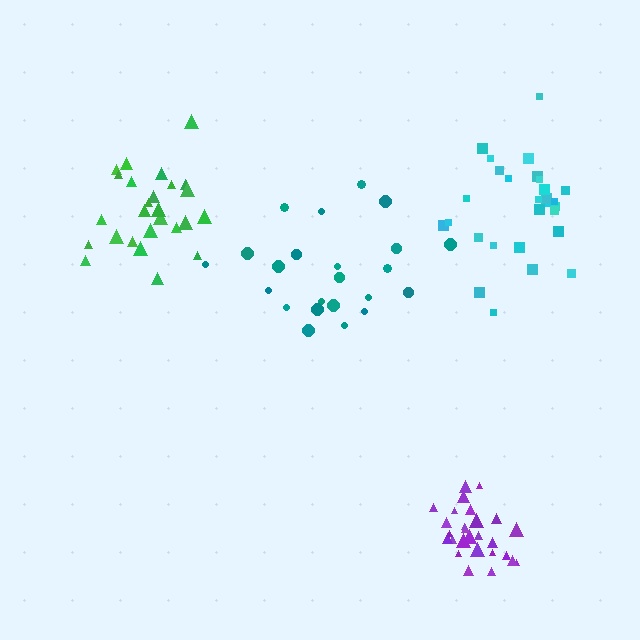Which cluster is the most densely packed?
Purple.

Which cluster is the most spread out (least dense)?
Teal.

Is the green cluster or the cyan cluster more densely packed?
Green.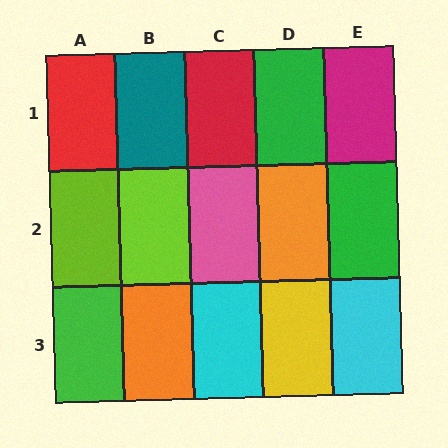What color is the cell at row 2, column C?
Pink.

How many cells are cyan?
2 cells are cyan.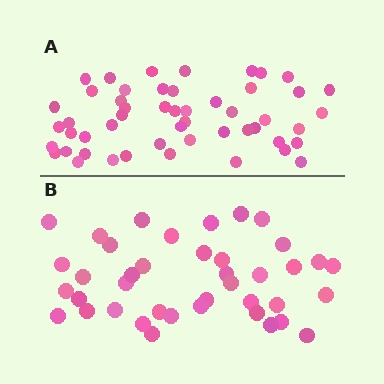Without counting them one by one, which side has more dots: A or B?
Region A (the top region) has more dots.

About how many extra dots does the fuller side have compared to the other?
Region A has roughly 12 or so more dots than region B.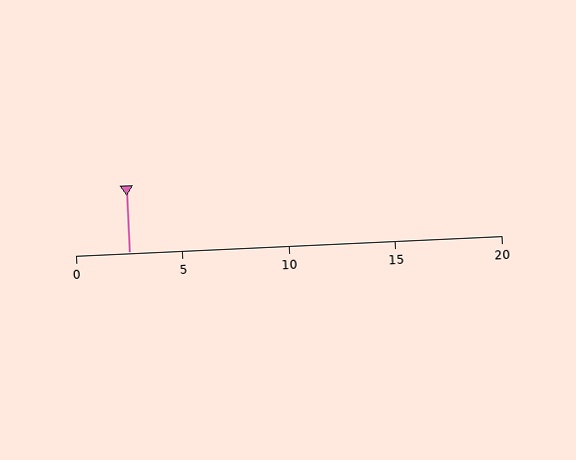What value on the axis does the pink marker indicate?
The marker indicates approximately 2.5.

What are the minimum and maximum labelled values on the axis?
The axis runs from 0 to 20.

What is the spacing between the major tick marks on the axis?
The major ticks are spaced 5 apart.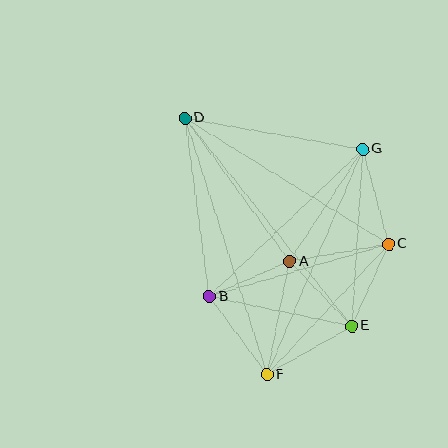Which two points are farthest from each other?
Points D and F are farthest from each other.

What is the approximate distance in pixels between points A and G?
The distance between A and G is approximately 134 pixels.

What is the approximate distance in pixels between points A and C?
The distance between A and C is approximately 100 pixels.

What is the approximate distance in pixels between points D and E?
The distance between D and E is approximately 266 pixels.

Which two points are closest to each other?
Points A and B are closest to each other.